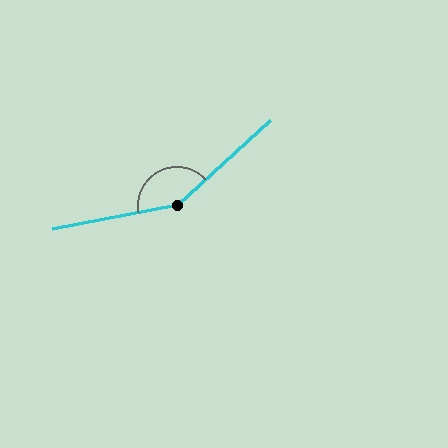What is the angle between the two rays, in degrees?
Approximately 148 degrees.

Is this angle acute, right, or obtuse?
It is obtuse.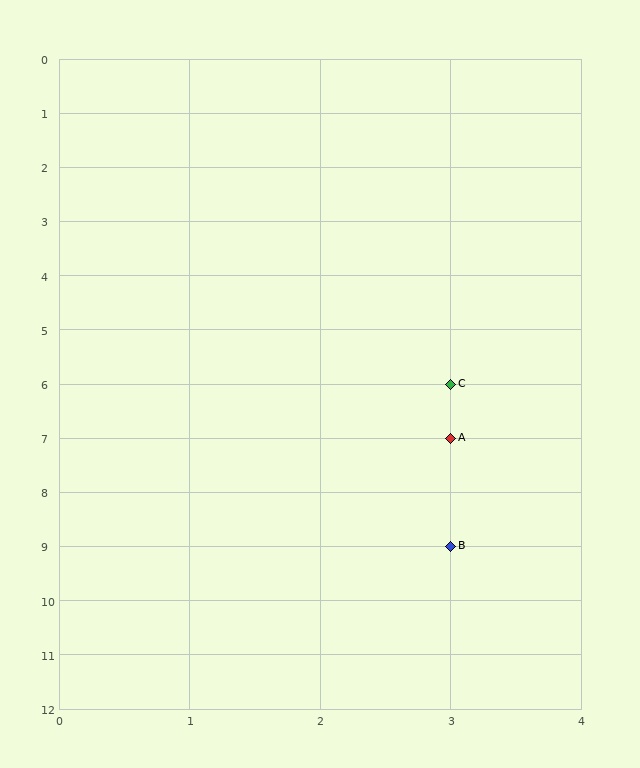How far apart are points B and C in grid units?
Points B and C are 3 rows apart.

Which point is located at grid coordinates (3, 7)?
Point A is at (3, 7).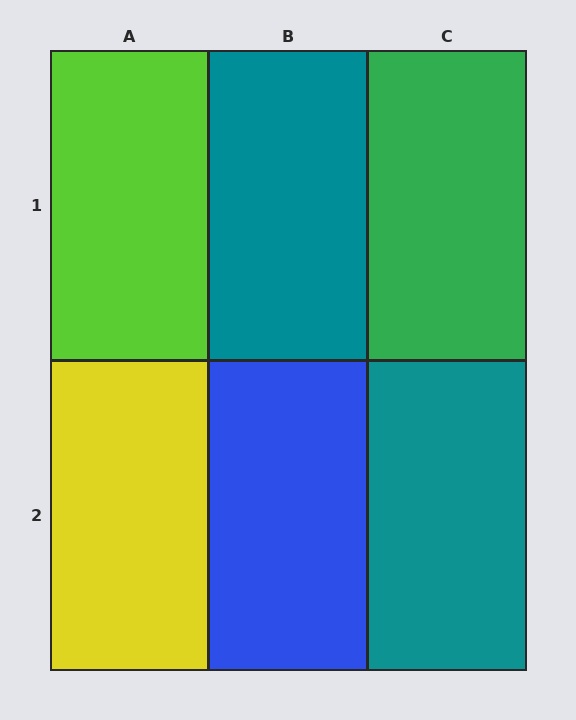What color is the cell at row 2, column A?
Yellow.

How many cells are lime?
1 cell is lime.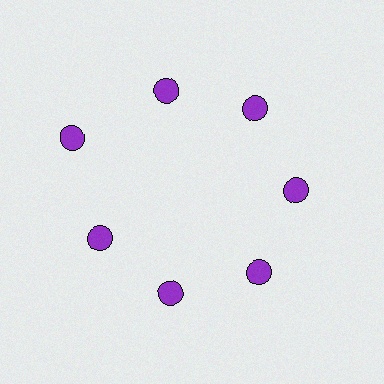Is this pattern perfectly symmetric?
No. The 7 purple circles are arranged in a ring, but one element near the 10 o'clock position is pushed outward from the center, breaking the 7-fold rotational symmetry.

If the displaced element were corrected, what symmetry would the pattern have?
It would have 7-fold rotational symmetry — the pattern would map onto itself every 51 degrees.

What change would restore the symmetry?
The symmetry would be restored by moving it inward, back onto the ring so that all 7 circles sit at equal angles and equal distance from the center.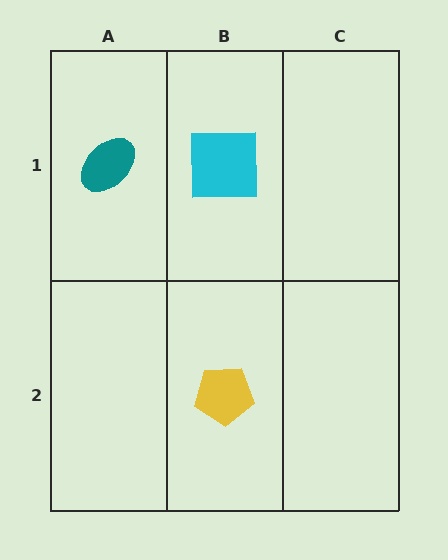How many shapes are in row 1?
2 shapes.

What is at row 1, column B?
A cyan square.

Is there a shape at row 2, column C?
No, that cell is empty.